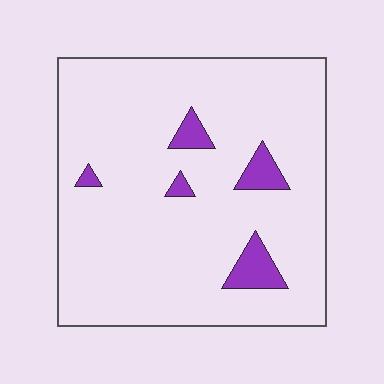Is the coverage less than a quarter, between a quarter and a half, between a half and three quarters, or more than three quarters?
Less than a quarter.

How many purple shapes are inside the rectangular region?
5.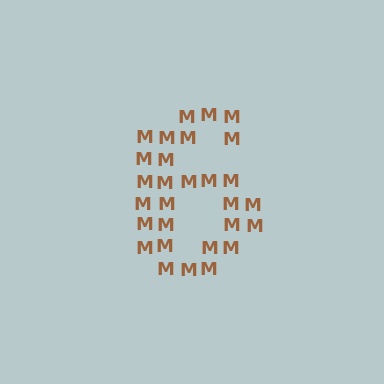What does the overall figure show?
The overall figure shows the digit 6.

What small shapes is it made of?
It is made of small letter M's.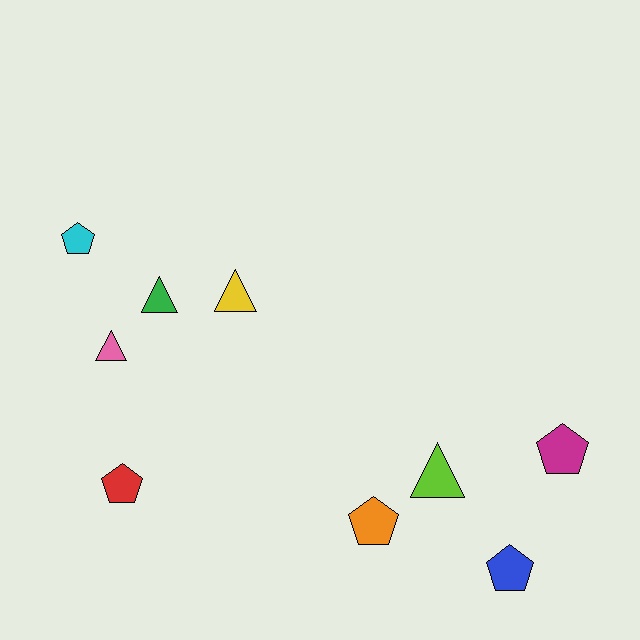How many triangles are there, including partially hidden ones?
There are 4 triangles.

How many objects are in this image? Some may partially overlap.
There are 9 objects.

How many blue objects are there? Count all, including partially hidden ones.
There is 1 blue object.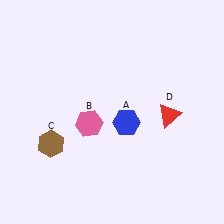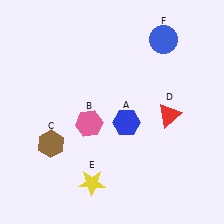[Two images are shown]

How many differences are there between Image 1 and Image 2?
There are 2 differences between the two images.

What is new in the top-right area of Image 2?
A blue circle (F) was added in the top-right area of Image 2.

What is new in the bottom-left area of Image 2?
A yellow star (E) was added in the bottom-left area of Image 2.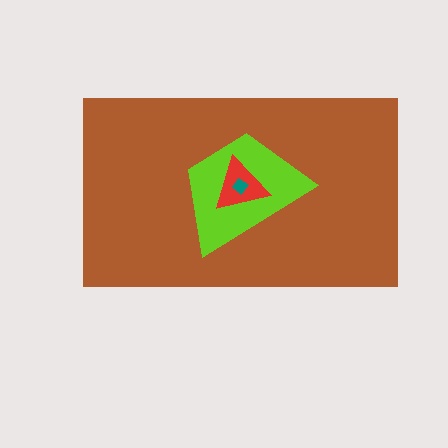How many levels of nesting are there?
4.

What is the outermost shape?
The brown rectangle.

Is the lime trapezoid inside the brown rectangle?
Yes.